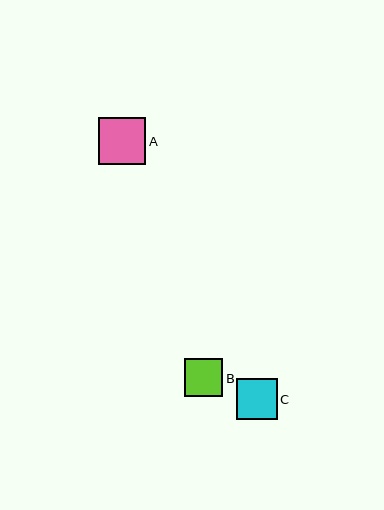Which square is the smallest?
Square B is the smallest with a size of approximately 39 pixels.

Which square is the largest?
Square A is the largest with a size of approximately 47 pixels.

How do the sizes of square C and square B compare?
Square C and square B are approximately the same size.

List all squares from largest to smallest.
From largest to smallest: A, C, B.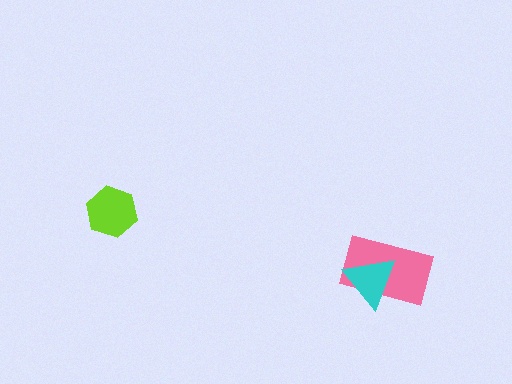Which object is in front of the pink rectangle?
The cyan triangle is in front of the pink rectangle.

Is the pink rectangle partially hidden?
Yes, it is partially covered by another shape.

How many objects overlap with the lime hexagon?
0 objects overlap with the lime hexagon.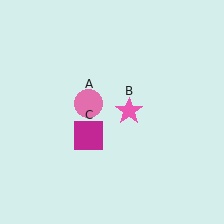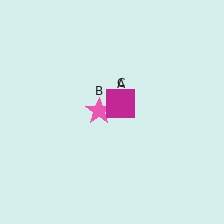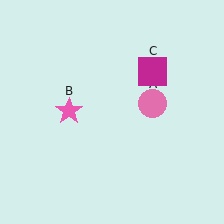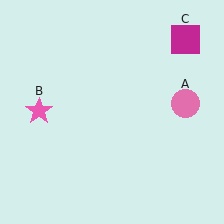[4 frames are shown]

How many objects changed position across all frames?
3 objects changed position: pink circle (object A), pink star (object B), magenta square (object C).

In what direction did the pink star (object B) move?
The pink star (object B) moved left.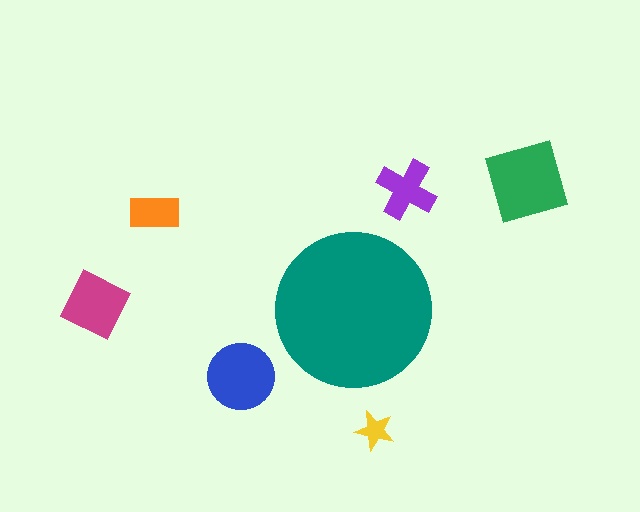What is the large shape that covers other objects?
A teal circle.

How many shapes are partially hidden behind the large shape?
0 shapes are partially hidden.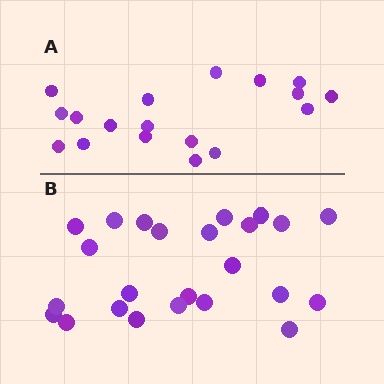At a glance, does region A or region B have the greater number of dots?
Region B (the bottom region) has more dots.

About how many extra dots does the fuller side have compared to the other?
Region B has about 6 more dots than region A.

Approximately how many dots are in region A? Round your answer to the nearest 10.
About 20 dots. (The exact count is 18, which rounds to 20.)